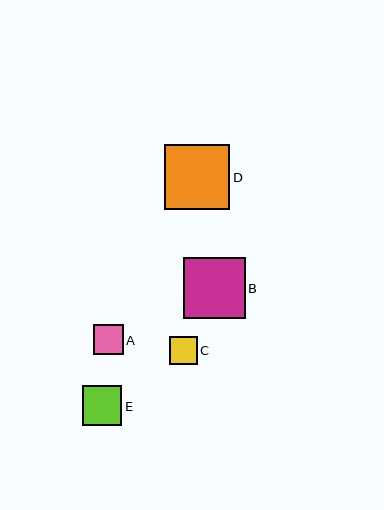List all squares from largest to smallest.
From largest to smallest: D, B, E, A, C.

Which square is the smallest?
Square C is the smallest with a size of approximately 28 pixels.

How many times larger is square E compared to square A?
Square E is approximately 1.3 times the size of square A.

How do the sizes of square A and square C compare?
Square A and square C are approximately the same size.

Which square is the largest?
Square D is the largest with a size of approximately 65 pixels.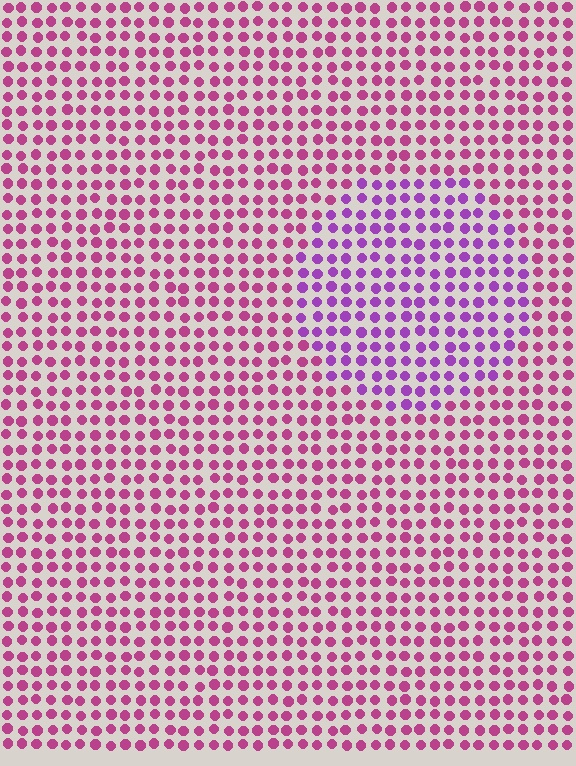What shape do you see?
I see a circle.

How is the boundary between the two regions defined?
The boundary is defined purely by a slight shift in hue (about 36 degrees). Spacing, size, and orientation are identical on both sides.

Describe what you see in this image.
The image is filled with small magenta elements in a uniform arrangement. A circle-shaped region is visible where the elements are tinted to a slightly different hue, forming a subtle color boundary.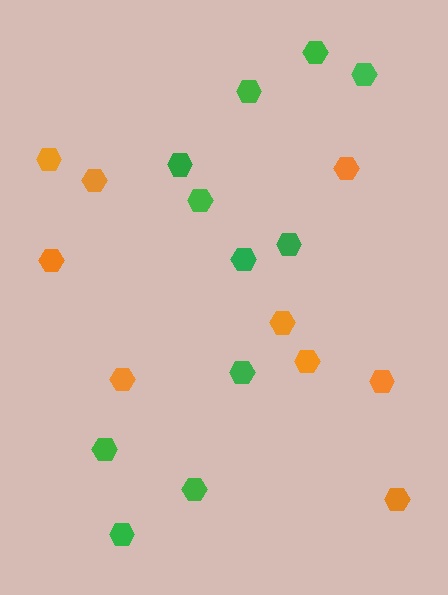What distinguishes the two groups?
There are 2 groups: one group of orange hexagons (9) and one group of green hexagons (11).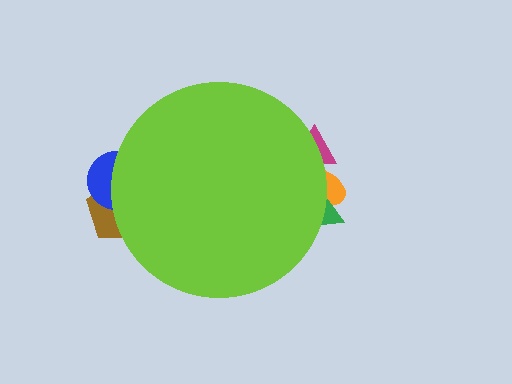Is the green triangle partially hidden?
Yes, the green triangle is partially hidden behind the lime circle.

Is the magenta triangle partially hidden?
Yes, the magenta triangle is partially hidden behind the lime circle.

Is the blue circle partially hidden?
Yes, the blue circle is partially hidden behind the lime circle.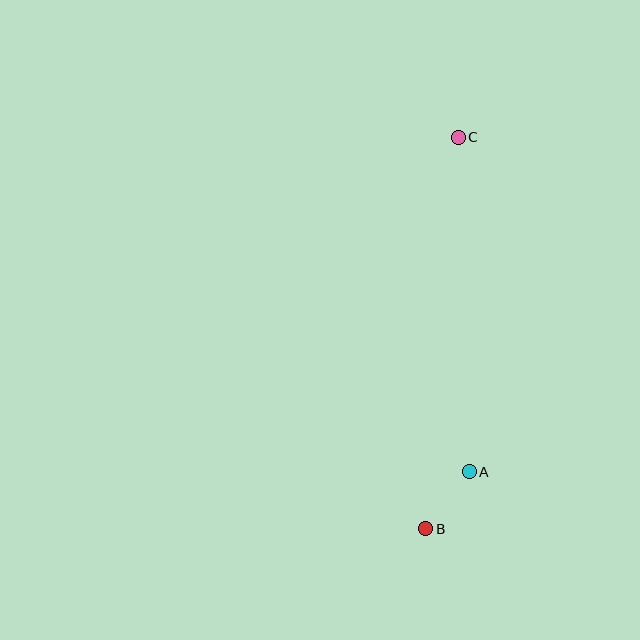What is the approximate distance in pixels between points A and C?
The distance between A and C is approximately 335 pixels.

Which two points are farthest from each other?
Points B and C are farthest from each other.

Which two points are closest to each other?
Points A and B are closest to each other.